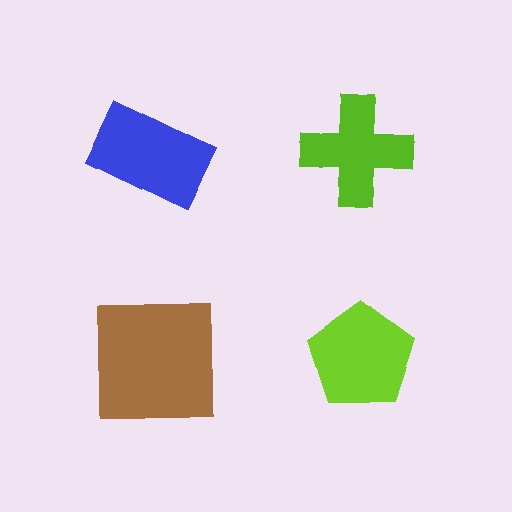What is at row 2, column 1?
A brown square.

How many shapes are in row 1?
2 shapes.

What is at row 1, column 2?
A lime cross.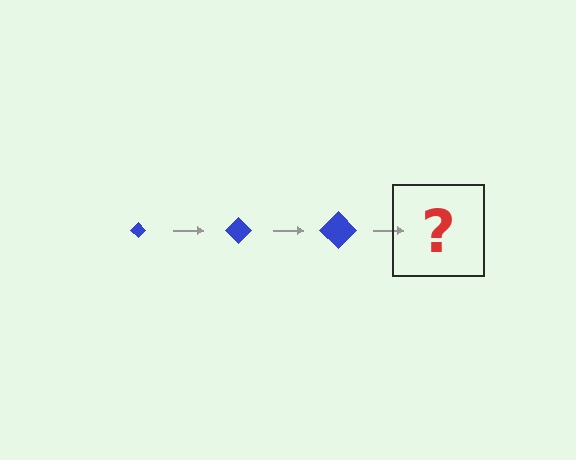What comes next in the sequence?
The next element should be a blue diamond, larger than the previous one.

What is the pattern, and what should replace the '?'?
The pattern is that the diamond gets progressively larger each step. The '?' should be a blue diamond, larger than the previous one.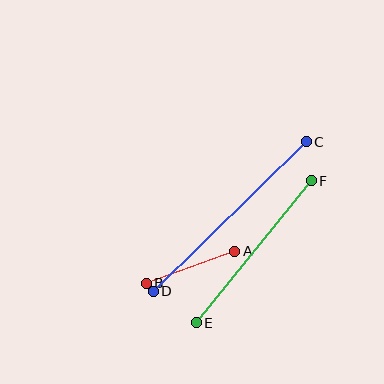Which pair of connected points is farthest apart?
Points C and D are farthest apart.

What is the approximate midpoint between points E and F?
The midpoint is at approximately (254, 252) pixels.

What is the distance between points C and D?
The distance is approximately 214 pixels.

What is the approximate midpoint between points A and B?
The midpoint is at approximately (190, 267) pixels.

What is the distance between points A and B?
The distance is approximately 94 pixels.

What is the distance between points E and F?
The distance is approximately 183 pixels.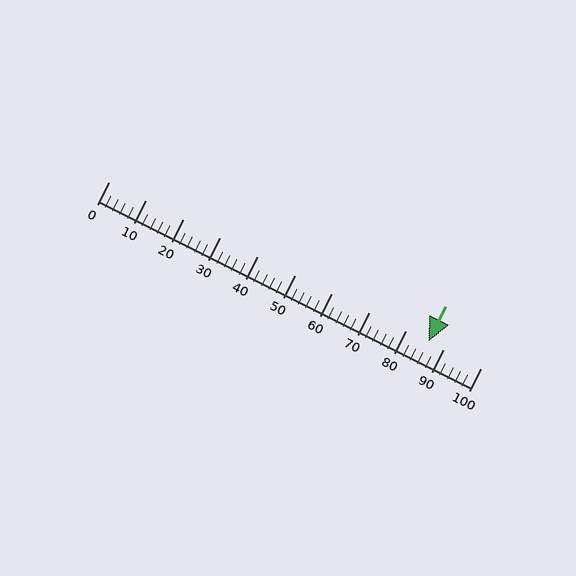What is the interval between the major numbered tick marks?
The major tick marks are spaced 10 units apart.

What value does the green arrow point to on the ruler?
The green arrow points to approximately 86.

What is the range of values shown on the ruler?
The ruler shows values from 0 to 100.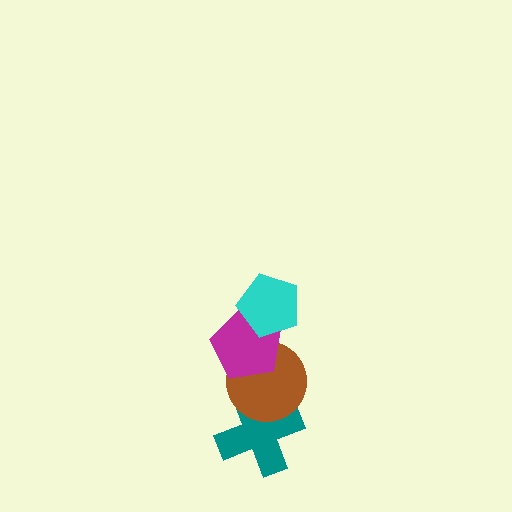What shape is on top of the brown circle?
The magenta pentagon is on top of the brown circle.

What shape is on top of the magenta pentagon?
The cyan pentagon is on top of the magenta pentagon.